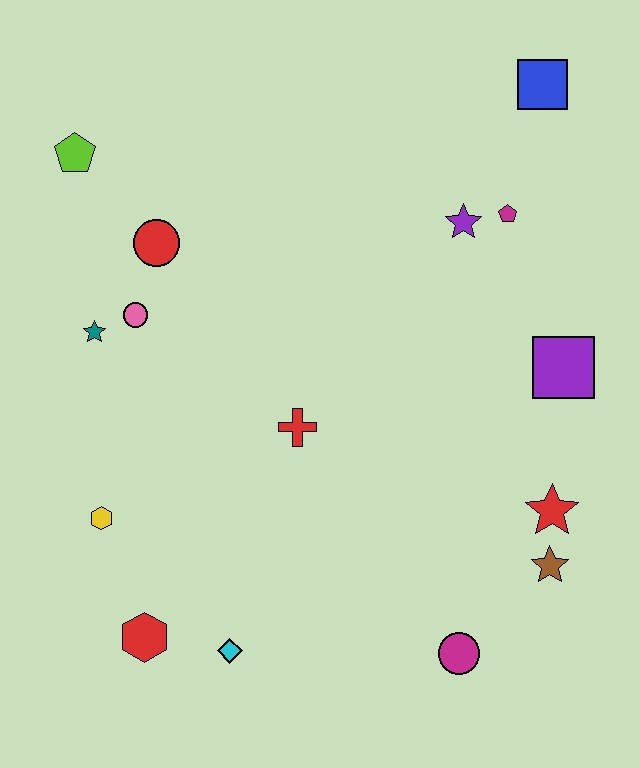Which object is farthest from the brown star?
The lime pentagon is farthest from the brown star.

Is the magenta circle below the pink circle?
Yes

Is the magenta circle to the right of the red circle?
Yes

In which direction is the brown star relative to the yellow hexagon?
The brown star is to the right of the yellow hexagon.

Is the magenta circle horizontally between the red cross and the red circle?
No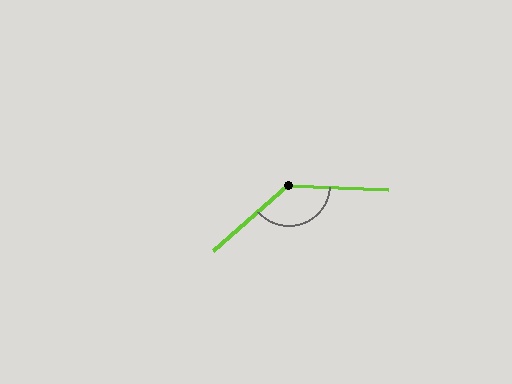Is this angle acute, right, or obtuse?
It is obtuse.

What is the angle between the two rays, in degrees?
Approximately 136 degrees.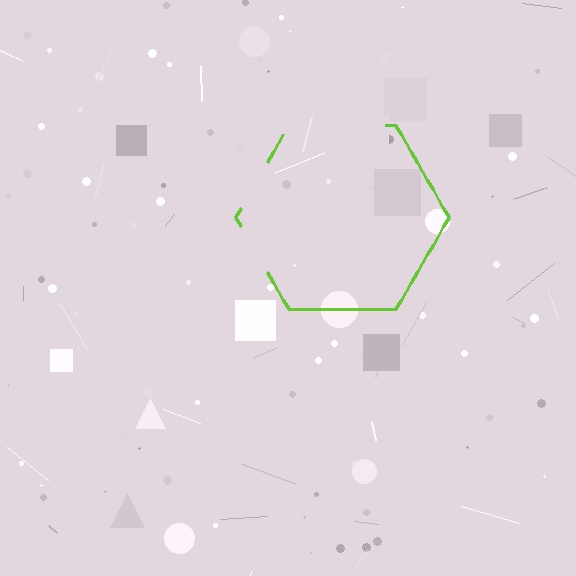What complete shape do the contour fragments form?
The contour fragments form a hexagon.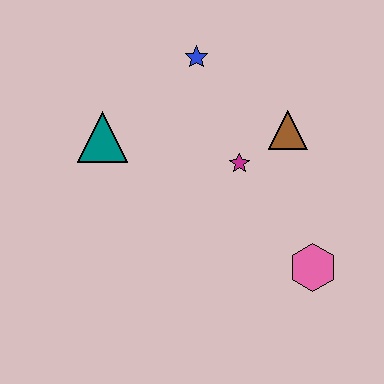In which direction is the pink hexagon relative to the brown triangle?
The pink hexagon is below the brown triangle.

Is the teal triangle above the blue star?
No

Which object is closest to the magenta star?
The brown triangle is closest to the magenta star.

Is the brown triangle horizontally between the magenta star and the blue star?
No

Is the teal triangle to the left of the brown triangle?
Yes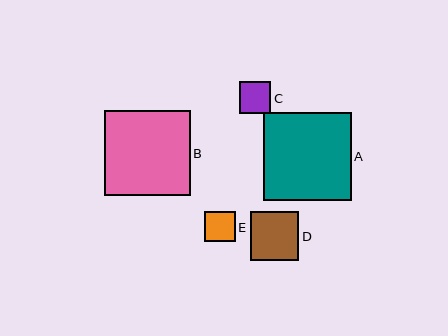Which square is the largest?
Square A is the largest with a size of approximately 88 pixels.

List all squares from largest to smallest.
From largest to smallest: A, B, D, C, E.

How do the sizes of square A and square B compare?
Square A and square B are approximately the same size.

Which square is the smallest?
Square E is the smallest with a size of approximately 30 pixels.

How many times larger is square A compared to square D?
Square A is approximately 1.8 times the size of square D.